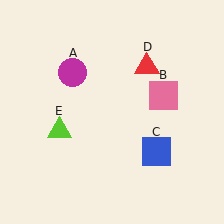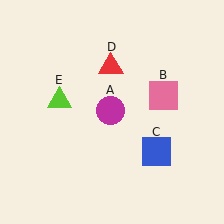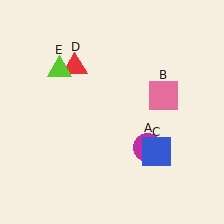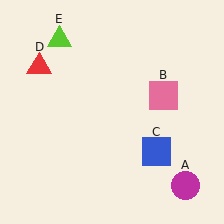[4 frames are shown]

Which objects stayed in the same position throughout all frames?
Pink square (object B) and blue square (object C) remained stationary.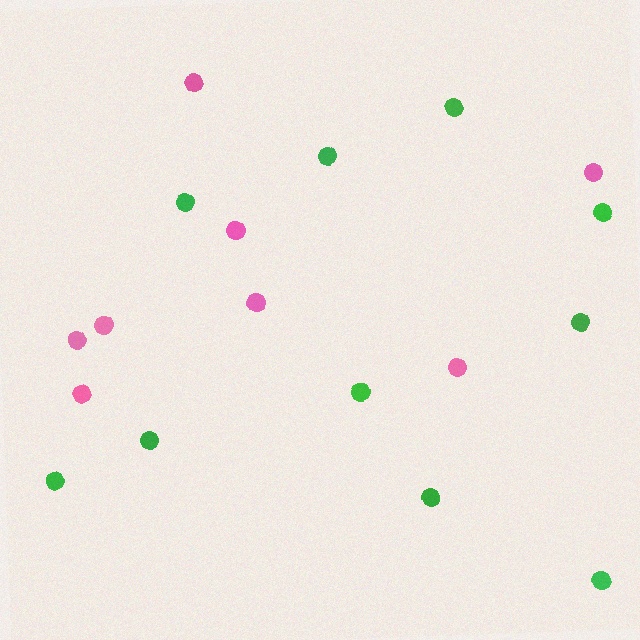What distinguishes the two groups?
There are 2 groups: one group of green circles (10) and one group of pink circles (8).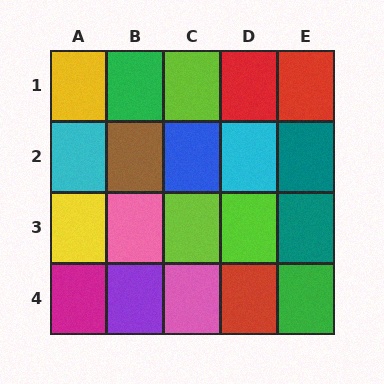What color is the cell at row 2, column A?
Cyan.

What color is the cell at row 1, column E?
Red.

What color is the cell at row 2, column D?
Cyan.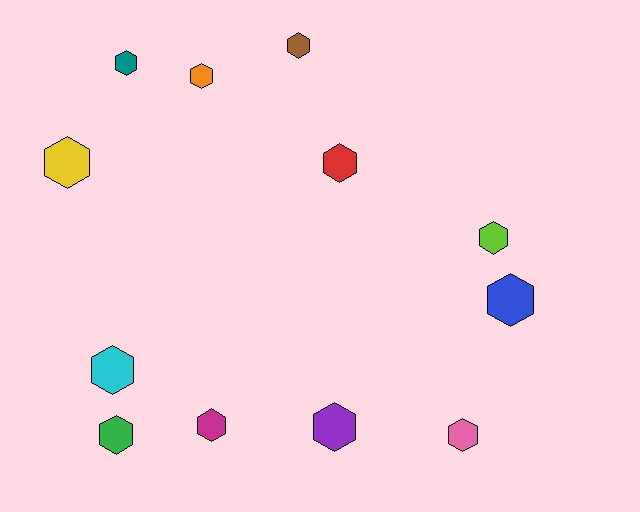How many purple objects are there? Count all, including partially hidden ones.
There is 1 purple object.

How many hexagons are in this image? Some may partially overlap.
There are 12 hexagons.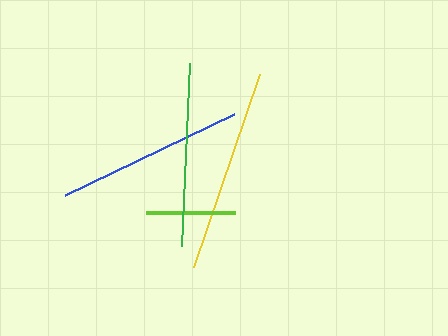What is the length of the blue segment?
The blue segment is approximately 188 pixels long.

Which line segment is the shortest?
The lime line is the shortest at approximately 90 pixels.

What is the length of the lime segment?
The lime segment is approximately 90 pixels long.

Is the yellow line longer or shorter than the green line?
The yellow line is longer than the green line.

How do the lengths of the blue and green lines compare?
The blue and green lines are approximately the same length.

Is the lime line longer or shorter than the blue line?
The blue line is longer than the lime line.